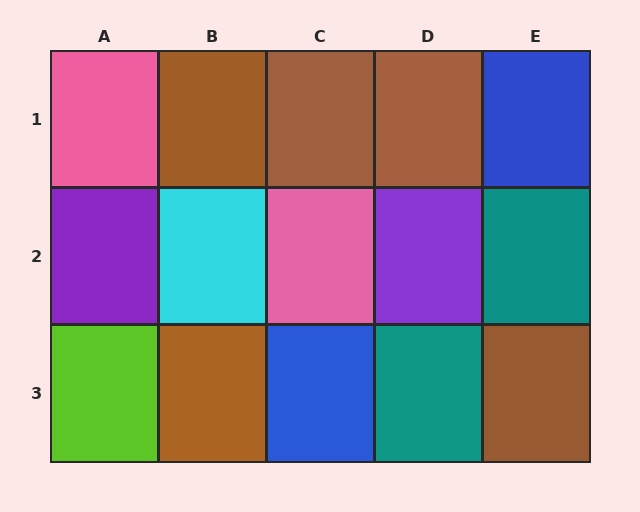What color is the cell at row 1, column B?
Brown.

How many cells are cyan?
1 cell is cyan.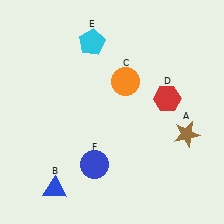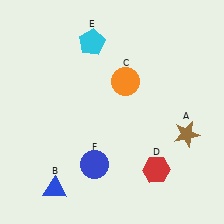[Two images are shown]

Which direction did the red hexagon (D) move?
The red hexagon (D) moved down.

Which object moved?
The red hexagon (D) moved down.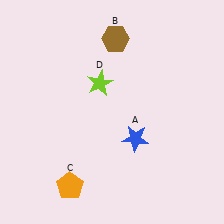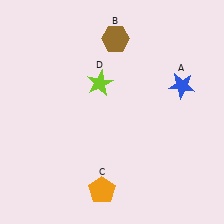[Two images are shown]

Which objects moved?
The objects that moved are: the blue star (A), the orange pentagon (C).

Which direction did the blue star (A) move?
The blue star (A) moved up.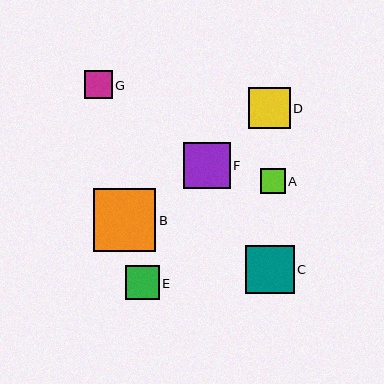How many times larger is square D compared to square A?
Square D is approximately 1.7 times the size of square A.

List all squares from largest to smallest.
From largest to smallest: B, C, F, D, E, G, A.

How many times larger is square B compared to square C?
Square B is approximately 1.3 times the size of square C.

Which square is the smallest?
Square A is the smallest with a size of approximately 25 pixels.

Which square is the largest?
Square B is the largest with a size of approximately 63 pixels.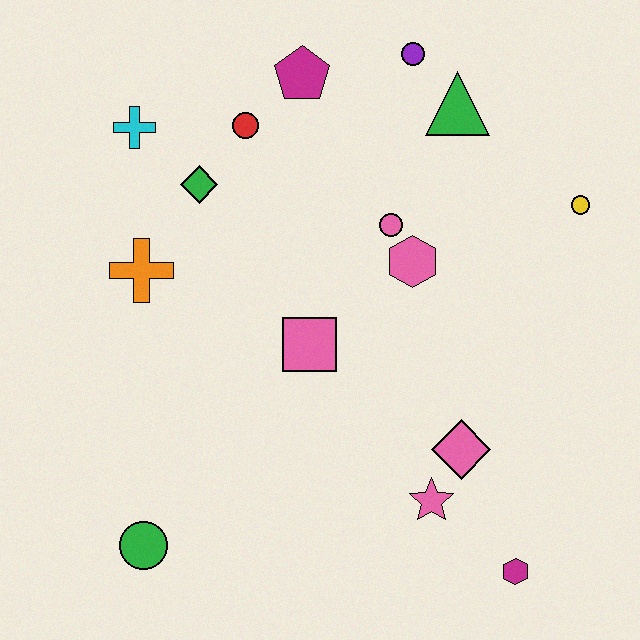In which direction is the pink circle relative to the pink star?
The pink circle is above the pink star.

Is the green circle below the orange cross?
Yes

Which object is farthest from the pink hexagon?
The green circle is farthest from the pink hexagon.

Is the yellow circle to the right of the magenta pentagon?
Yes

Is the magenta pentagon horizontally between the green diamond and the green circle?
No